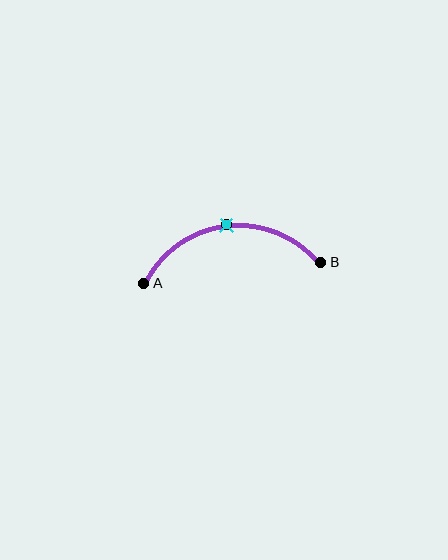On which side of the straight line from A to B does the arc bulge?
The arc bulges above the straight line connecting A and B.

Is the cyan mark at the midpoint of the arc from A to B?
Yes. The cyan mark lies on the arc at equal arc-length from both A and B — it is the arc midpoint.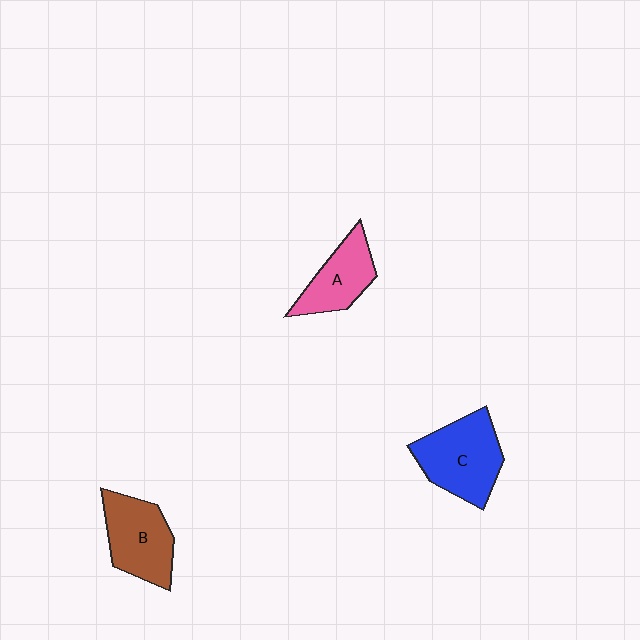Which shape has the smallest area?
Shape A (pink).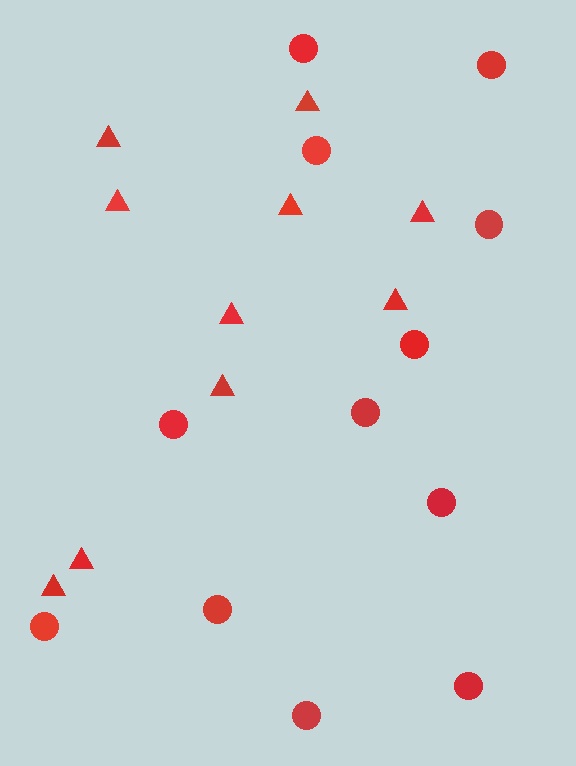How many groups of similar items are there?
There are 2 groups: one group of circles (12) and one group of triangles (10).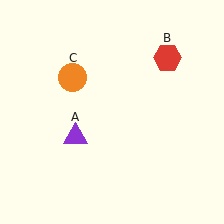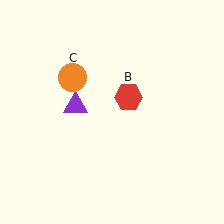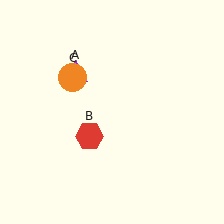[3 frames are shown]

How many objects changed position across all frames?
2 objects changed position: purple triangle (object A), red hexagon (object B).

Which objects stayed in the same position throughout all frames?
Orange circle (object C) remained stationary.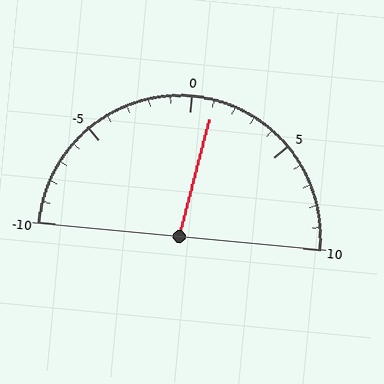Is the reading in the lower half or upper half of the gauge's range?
The reading is in the upper half of the range (-10 to 10).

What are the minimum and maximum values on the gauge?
The gauge ranges from -10 to 10.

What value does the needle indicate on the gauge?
The needle indicates approximately 1.